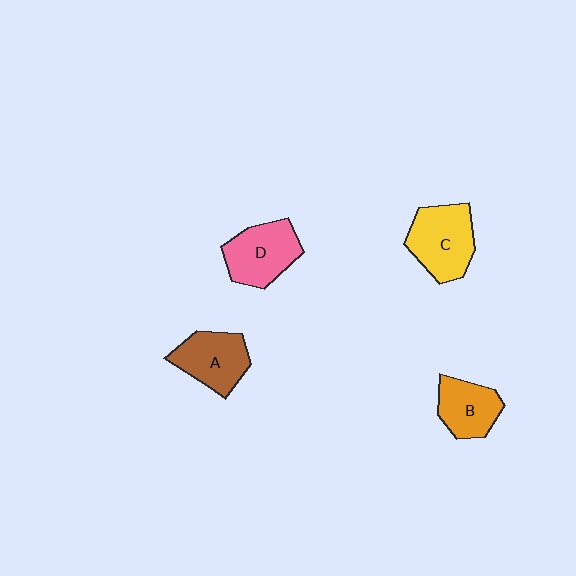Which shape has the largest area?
Shape C (yellow).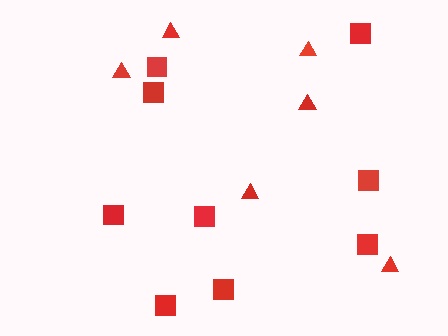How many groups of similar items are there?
There are 2 groups: one group of squares (9) and one group of triangles (6).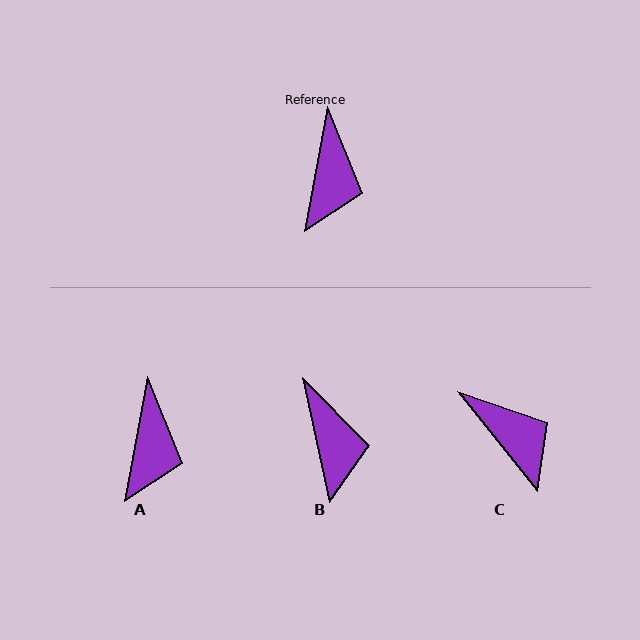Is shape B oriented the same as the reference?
No, it is off by about 23 degrees.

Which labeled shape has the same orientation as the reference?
A.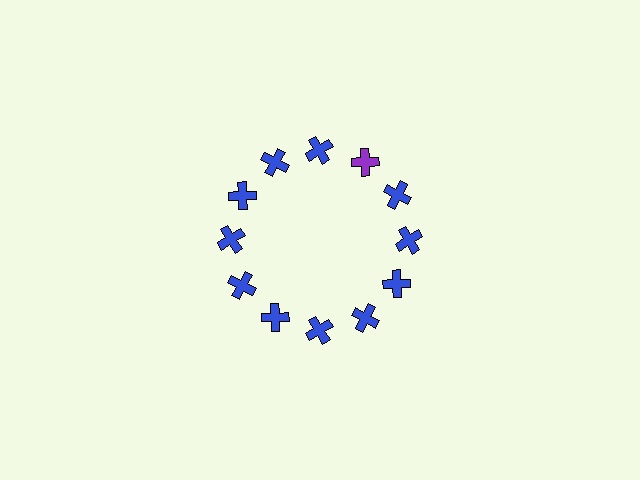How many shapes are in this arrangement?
There are 12 shapes arranged in a ring pattern.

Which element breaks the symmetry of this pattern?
The purple cross at roughly the 1 o'clock position breaks the symmetry. All other shapes are blue crosses.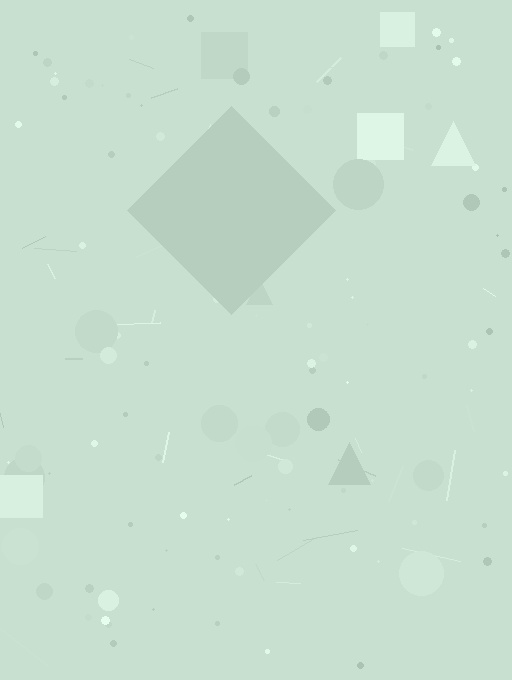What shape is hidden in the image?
A diamond is hidden in the image.